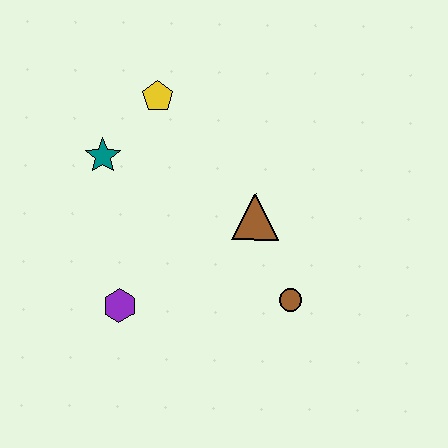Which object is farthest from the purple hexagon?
The yellow pentagon is farthest from the purple hexagon.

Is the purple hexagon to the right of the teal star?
Yes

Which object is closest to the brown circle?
The brown triangle is closest to the brown circle.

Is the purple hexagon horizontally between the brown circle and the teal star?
Yes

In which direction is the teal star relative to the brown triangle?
The teal star is to the left of the brown triangle.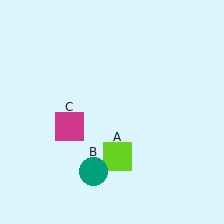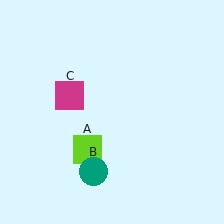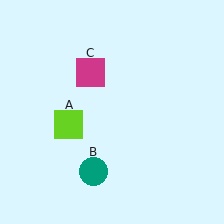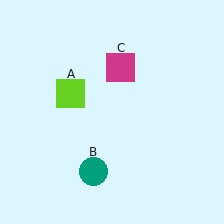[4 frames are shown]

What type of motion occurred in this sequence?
The lime square (object A), magenta square (object C) rotated clockwise around the center of the scene.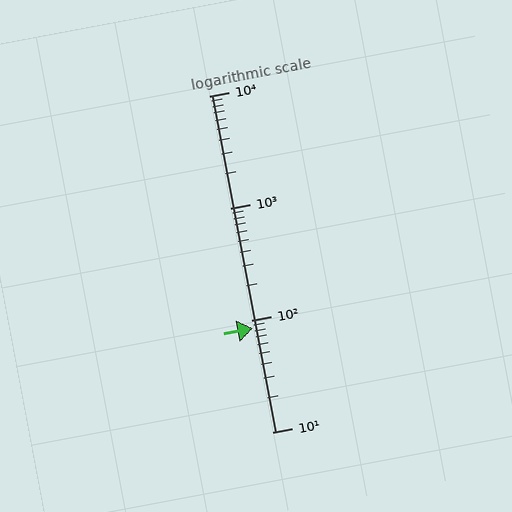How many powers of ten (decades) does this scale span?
The scale spans 3 decades, from 10 to 10000.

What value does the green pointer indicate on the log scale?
The pointer indicates approximately 85.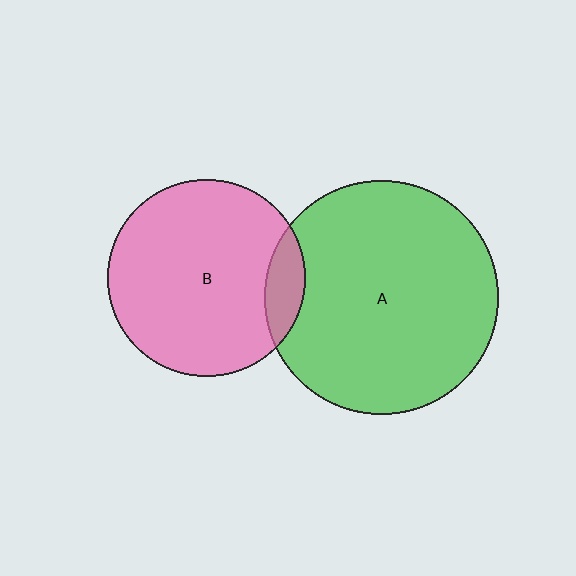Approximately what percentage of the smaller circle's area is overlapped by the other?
Approximately 10%.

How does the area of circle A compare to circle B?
Approximately 1.4 times.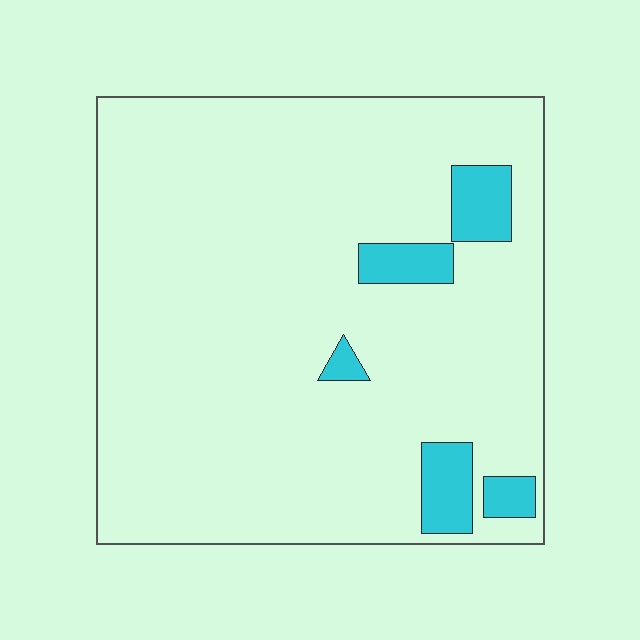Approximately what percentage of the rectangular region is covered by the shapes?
Approximately 10%.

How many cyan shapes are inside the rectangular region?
5.